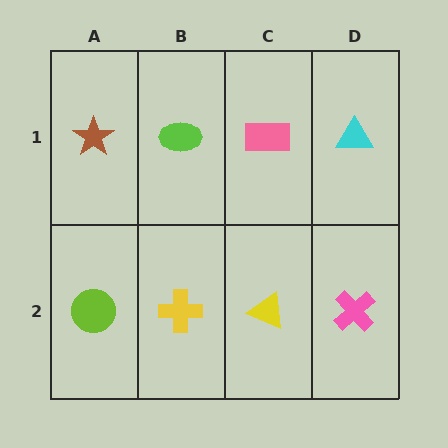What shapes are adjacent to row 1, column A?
A lime circle (row 2, column A), a lime ellipse (row 1, column B).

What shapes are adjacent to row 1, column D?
A pink cross (row 2, column D), a pink rectangle (row 1, column C).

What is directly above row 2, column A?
A brown star.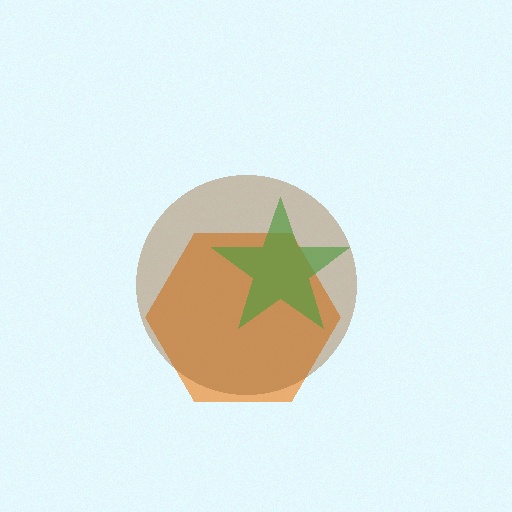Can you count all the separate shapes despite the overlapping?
Yes, there are 3 separate shapes.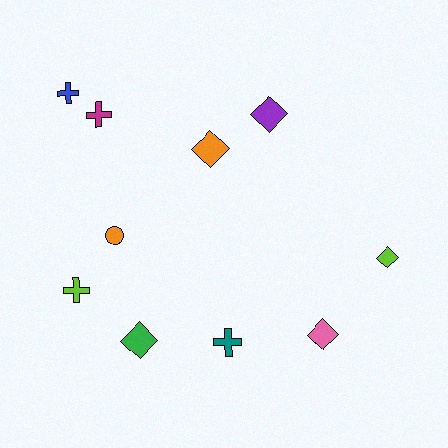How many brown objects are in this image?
There are no brown objects.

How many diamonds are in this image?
There are 5 diamonds.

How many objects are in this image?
There are 10 objects.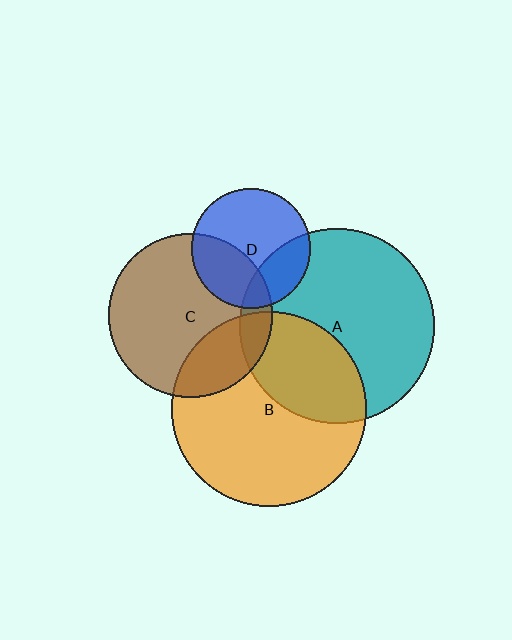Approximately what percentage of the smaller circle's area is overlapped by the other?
Approximately 35%.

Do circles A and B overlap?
Yes.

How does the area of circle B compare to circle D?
Approximately 2.7 times.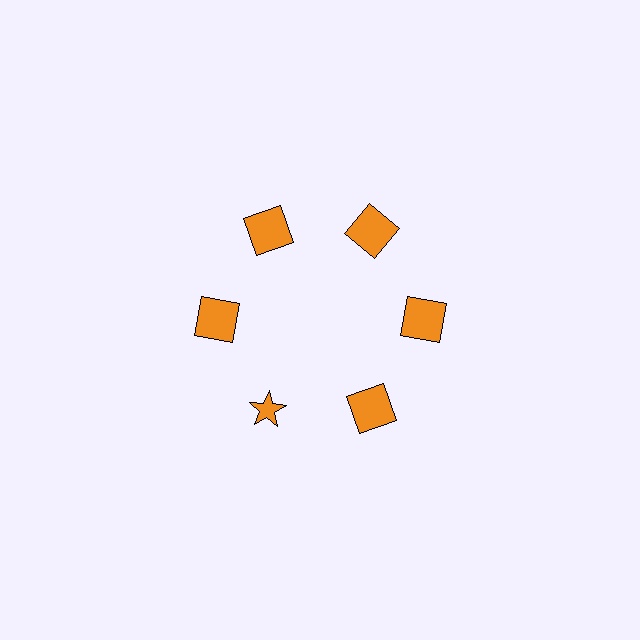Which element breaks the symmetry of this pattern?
The orange star at roughly the 7 o'clock position breaks the symmetry. All other shapes are orange squares.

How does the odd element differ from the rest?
It has a different shape: star instead of square.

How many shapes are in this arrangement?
There are 6 shapes arranged in a ring pattern.